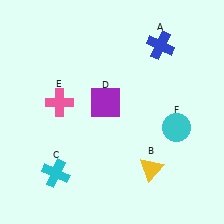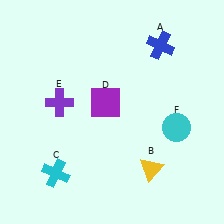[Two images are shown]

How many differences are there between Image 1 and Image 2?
There is 1 difference between the two images.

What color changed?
The cross (E) changed from pink in Image 1 to purple in Image 2.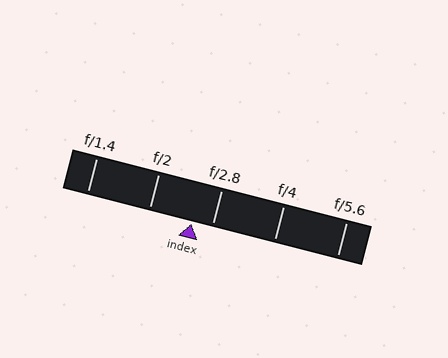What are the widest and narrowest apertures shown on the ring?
The widest aperture shown is f/1.4 and the narrowest is f/5.6.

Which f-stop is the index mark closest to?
The index mark is closest to f/2.8.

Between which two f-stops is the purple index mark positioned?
The index mark is between f/2 and f/2.8.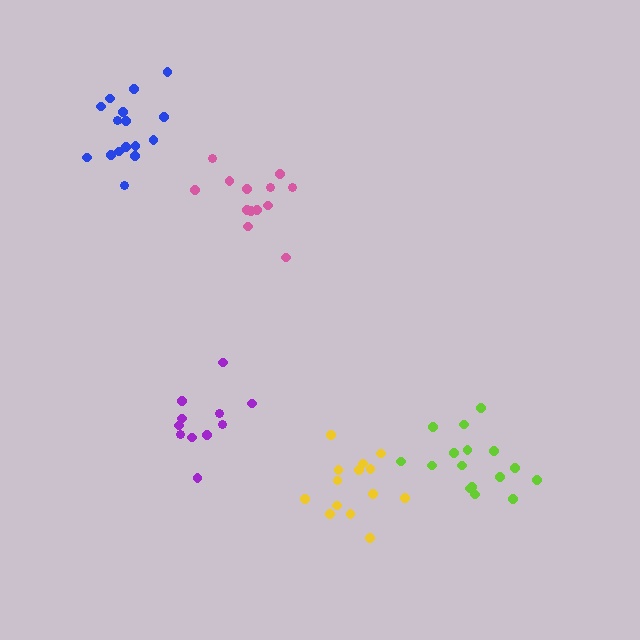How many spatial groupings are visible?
There are 5 spatial groupings.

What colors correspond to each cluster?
The clusters are colored: purple, lime, yellow, blue, pink.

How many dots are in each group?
Group 1: 11 dots, Group 2: 17 dots, Group 3: 14 dots, Group 4: 16 dots, Group 5: 13 dots (71 total).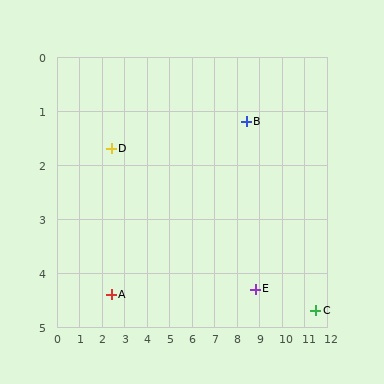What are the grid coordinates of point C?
Point C is at approximately (11.5, 4.7).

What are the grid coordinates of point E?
Point E is at approximately (8.8, 4.3).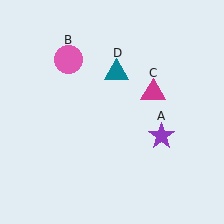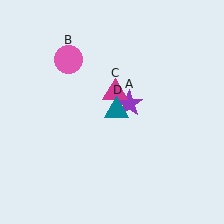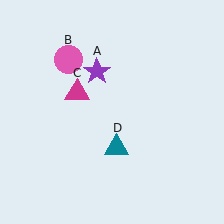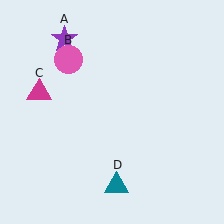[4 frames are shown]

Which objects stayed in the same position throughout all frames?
Pink circle (object B) remained stationary.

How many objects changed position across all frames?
3 objects changed position: purple star (object A), magenta triangle (object C), teal triangle (object D).